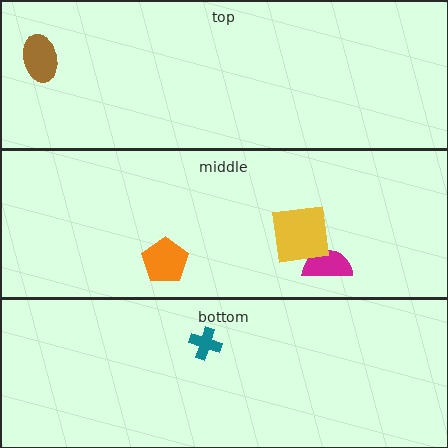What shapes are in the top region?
The brown ellipse.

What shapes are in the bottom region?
The teal cross.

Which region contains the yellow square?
The middle region.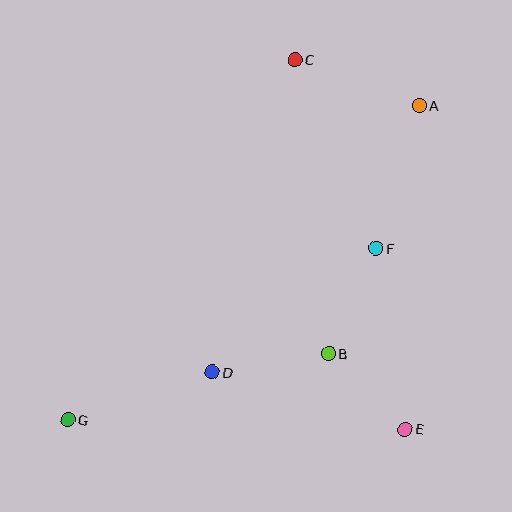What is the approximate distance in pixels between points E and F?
The distance between E and F is approximately 183 pixels.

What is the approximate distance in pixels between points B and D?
The distance between B and D is approximately 118 pixels.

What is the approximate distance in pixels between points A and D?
The distance between A and D is approximately 338 pixels.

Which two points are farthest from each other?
Points A and G are farthest from each other.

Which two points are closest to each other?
Points B and E are closest to each other.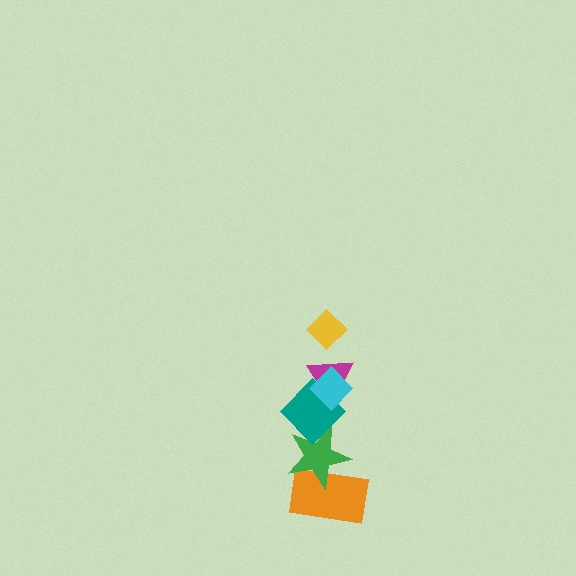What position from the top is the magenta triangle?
The magenta triangle is 3rd from the top.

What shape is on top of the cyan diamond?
The yellow diamond is on top of the cyan diamond.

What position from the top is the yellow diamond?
The yellow diamond is 1st from the top.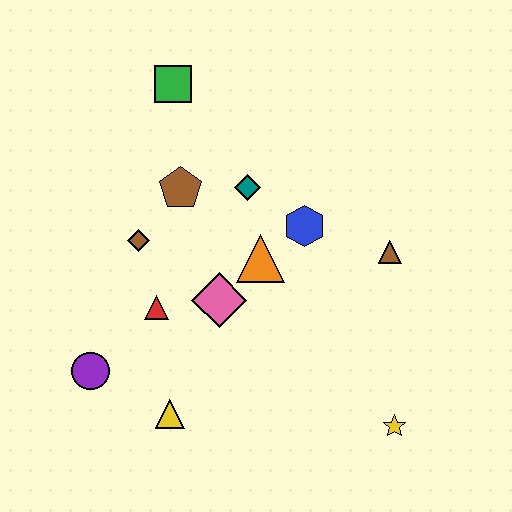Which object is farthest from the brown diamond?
The yellow star is farthest from the brown diamond.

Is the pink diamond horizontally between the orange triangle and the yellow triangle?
Yes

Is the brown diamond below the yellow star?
No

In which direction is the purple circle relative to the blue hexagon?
The purple circle is to the left of the blue hexagon.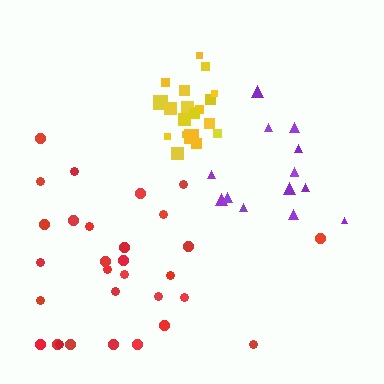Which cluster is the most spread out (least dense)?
Red.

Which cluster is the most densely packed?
Yellow.